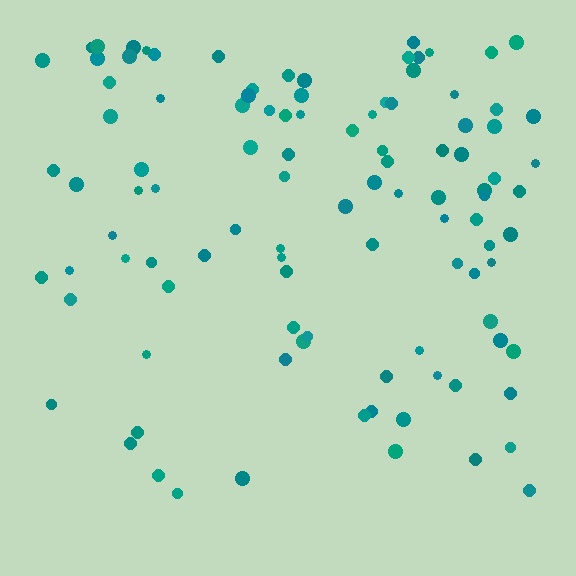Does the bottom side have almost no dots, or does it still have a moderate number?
Still a moderate number, just noticeably fewer than the top.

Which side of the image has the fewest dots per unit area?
The bottom.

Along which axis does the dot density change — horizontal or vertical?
Vertical.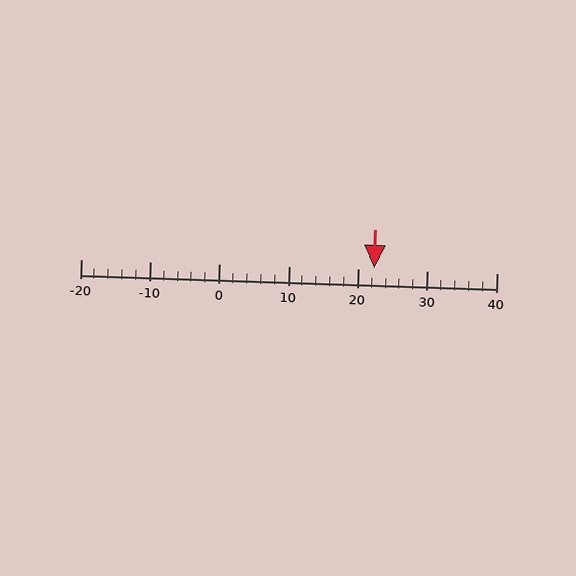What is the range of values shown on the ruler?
The ruler shows values from -20 to 40.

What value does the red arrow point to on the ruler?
The red arrow points to approximately 22.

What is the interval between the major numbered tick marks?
The major tick marks are spaced 10 units apart.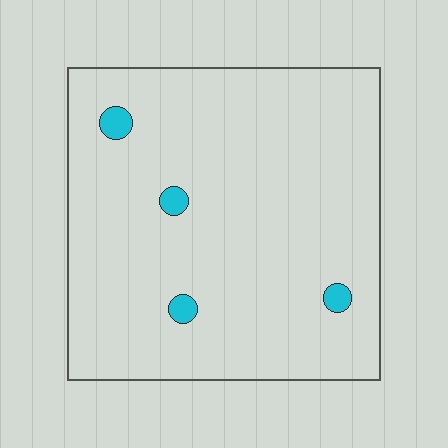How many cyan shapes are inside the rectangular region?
4.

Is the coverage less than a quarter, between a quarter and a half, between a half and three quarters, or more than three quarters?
Less than a quarter.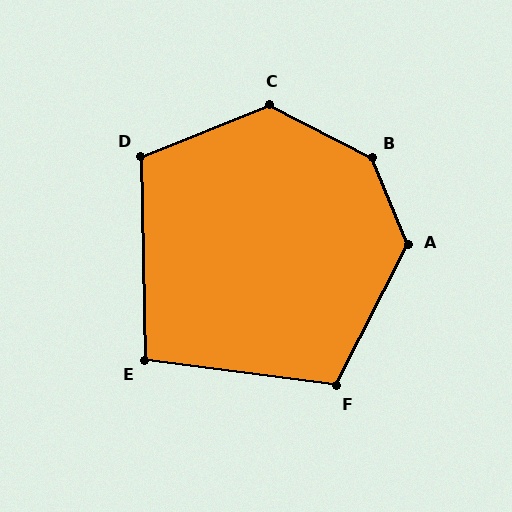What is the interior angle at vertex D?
Approximately 111 degrees (obtuse).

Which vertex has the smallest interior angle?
E, at approximately 99 degrees.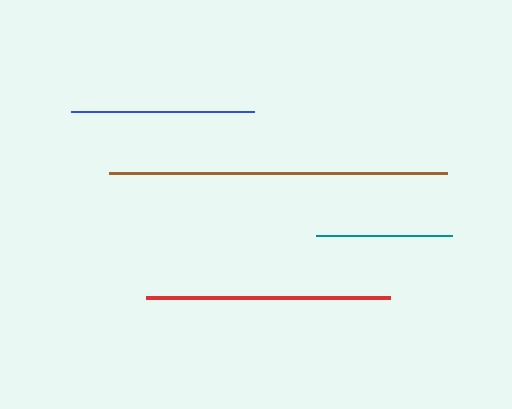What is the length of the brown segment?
The brown segment is approximately 338 pixels long.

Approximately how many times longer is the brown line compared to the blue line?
The brown line is approximately 1.8 times the length of the blue line.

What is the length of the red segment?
The red segment is approximately 244 pixels long.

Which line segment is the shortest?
The teal line is the shortest at approximately 136 pixels.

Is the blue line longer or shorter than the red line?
The red line is longer than the blue line.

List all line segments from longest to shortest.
From longest to shortest: brown, red, blue, teal.